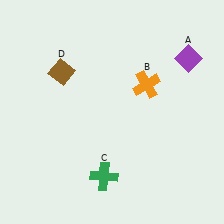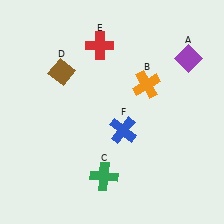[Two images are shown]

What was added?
A red cross (E), a blue cross (F) were added in Image 2.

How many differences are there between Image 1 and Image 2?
There are 2 differences between the two images.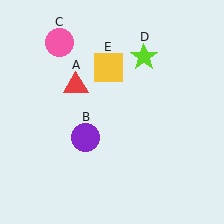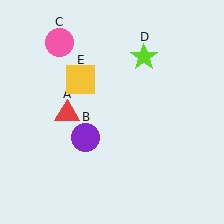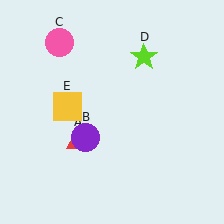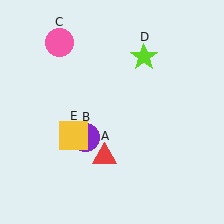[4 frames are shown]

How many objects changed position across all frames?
2 objects changed position: red triangle (object A), yellow square (object E).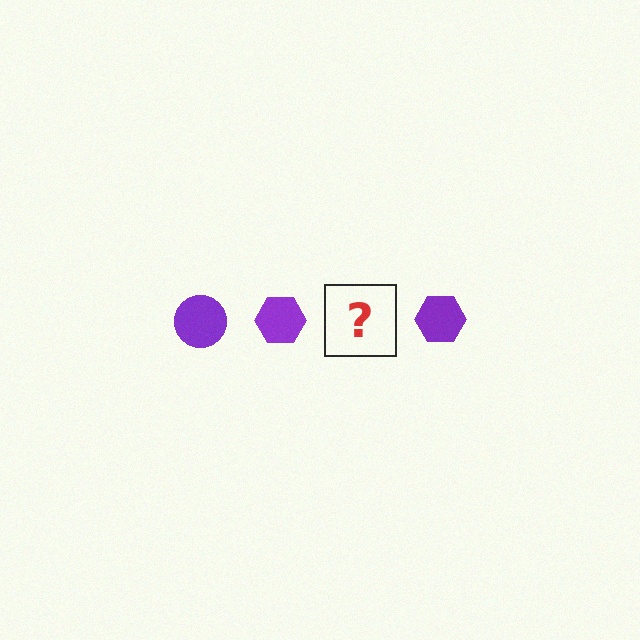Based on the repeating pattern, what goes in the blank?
The blank should be a purple circle.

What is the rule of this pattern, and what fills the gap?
The rule is that the pattern cycles through circle, hexagon shapes in purple. The gap should be filled with a purple circle.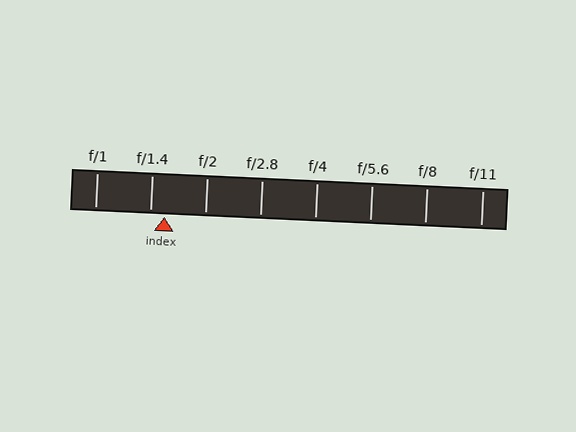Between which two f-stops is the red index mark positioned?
The index mark is between f/1.4 and f/2.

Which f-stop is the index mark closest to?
The index mark is closest to f/1.4.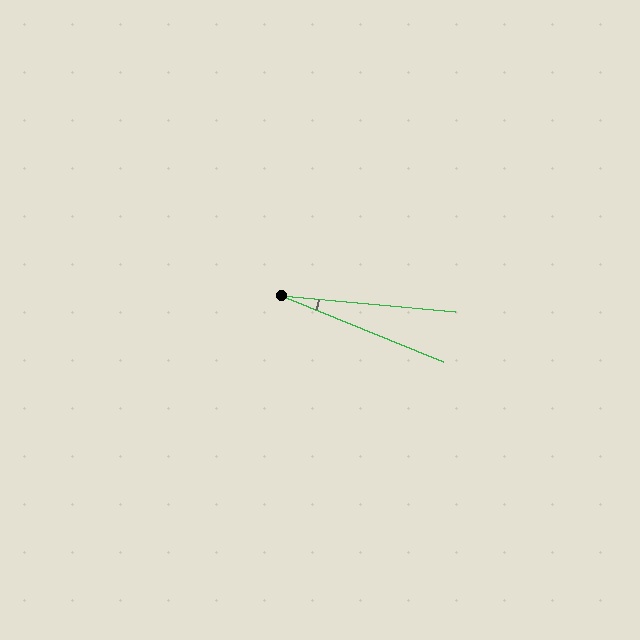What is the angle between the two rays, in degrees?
Approximately 17 degrees.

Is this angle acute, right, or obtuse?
It is acute.